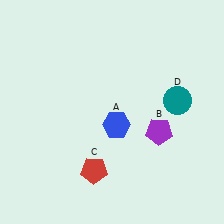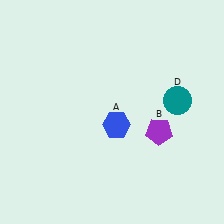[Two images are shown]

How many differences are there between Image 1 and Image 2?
There is 1 difference between the two images.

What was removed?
The red pentagon (C) was removed in Image 2.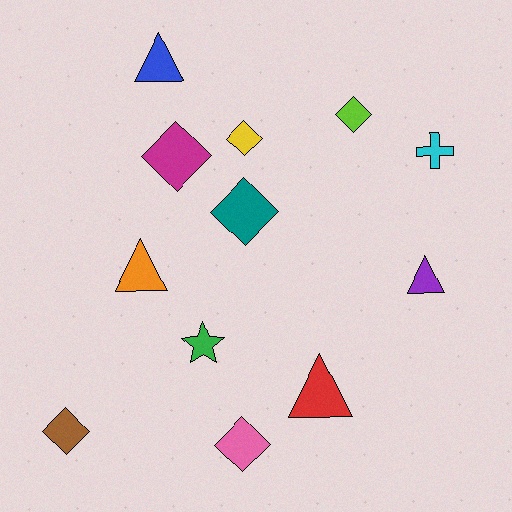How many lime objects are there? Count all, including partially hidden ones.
There is 1 lime object.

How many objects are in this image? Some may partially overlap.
There are 12 objects.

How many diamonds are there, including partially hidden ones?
There are 6 diamonds.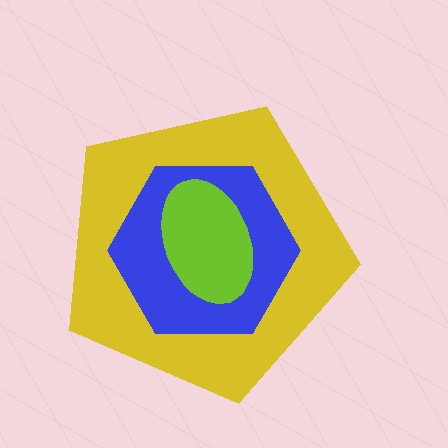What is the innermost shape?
The lime ellipse.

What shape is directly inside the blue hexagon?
The lime ellipse.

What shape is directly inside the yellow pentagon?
The blue hexagon.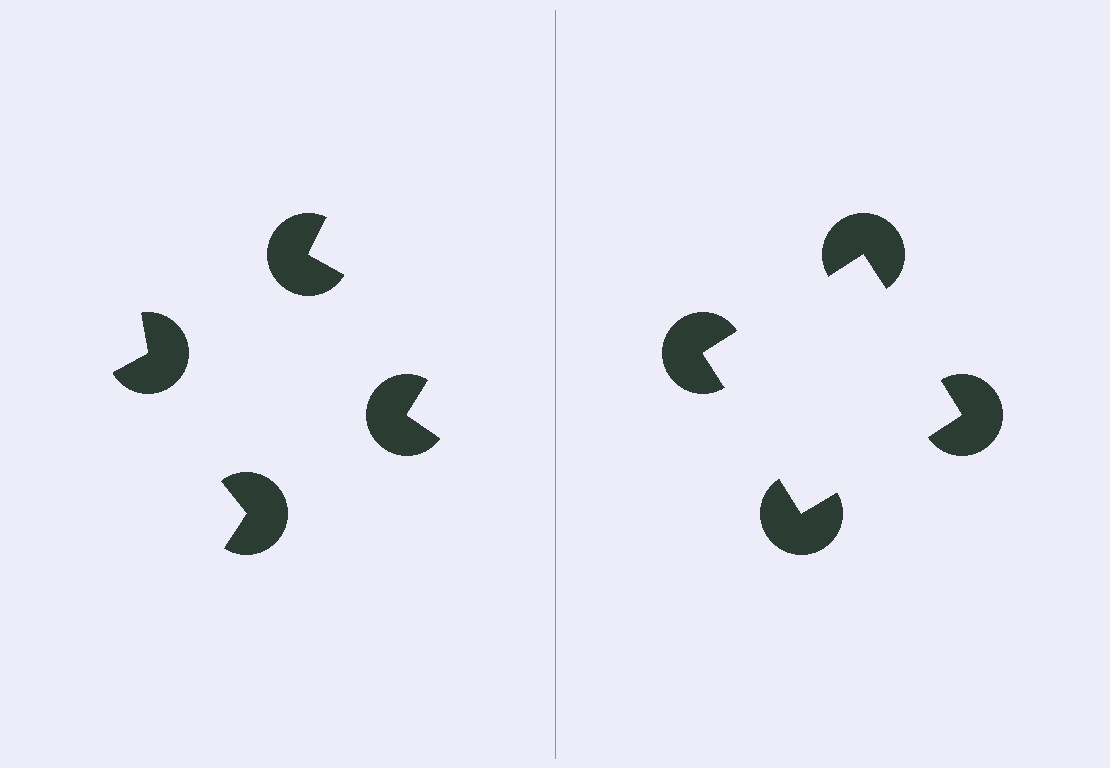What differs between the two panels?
The pac-man discs are positioned identically on both sides; only the wedge orientations differ. On the right they align to a square; on the left they are misaligned.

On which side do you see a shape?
An illusory square appears on the right side. On the left side the wedge cuts are rotated, so no coherent shape forms.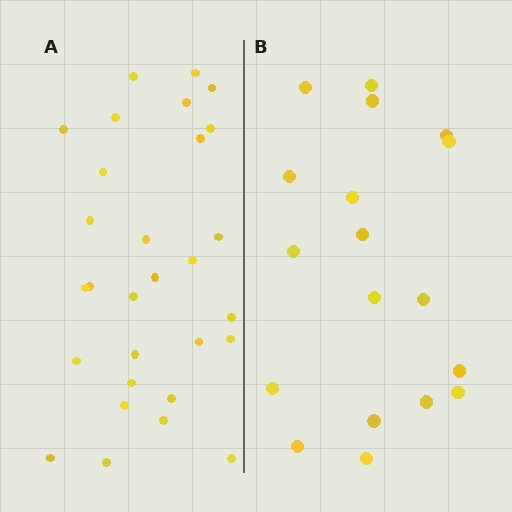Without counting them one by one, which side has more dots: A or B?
Region A (the left region) has more dots.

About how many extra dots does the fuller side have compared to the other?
Region A has roughly 12 or so more dots than region B.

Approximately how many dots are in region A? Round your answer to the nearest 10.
About 30 dots. (The exact count is 29, which rounds to 30.)